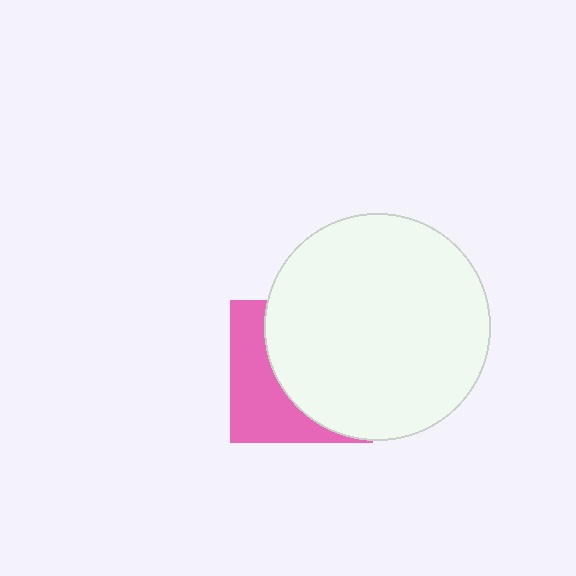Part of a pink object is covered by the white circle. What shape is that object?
It is a square.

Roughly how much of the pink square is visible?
A small part of it is visible (roughly 39%).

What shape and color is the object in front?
The object in front is a white circle.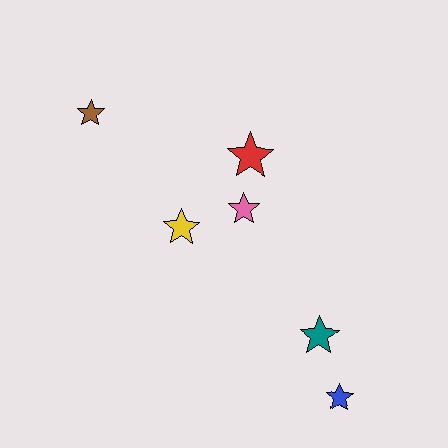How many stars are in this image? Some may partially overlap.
There are 6 stars.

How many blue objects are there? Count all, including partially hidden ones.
There is 1 blue object.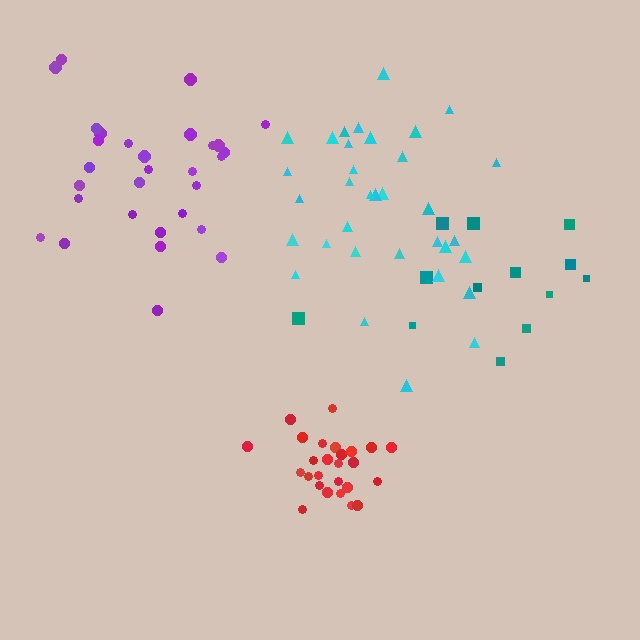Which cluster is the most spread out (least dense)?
Teal.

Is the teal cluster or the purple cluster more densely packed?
Purple.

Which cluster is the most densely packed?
Red.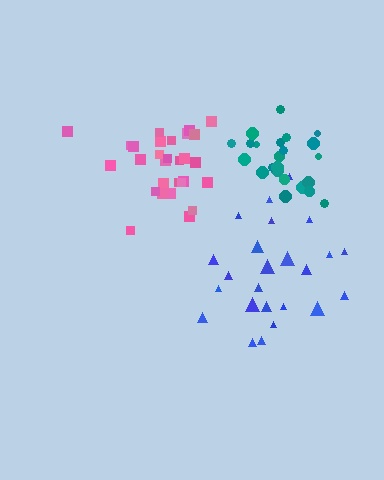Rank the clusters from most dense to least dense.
teal, pink, blue.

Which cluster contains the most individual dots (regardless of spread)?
Pink (29).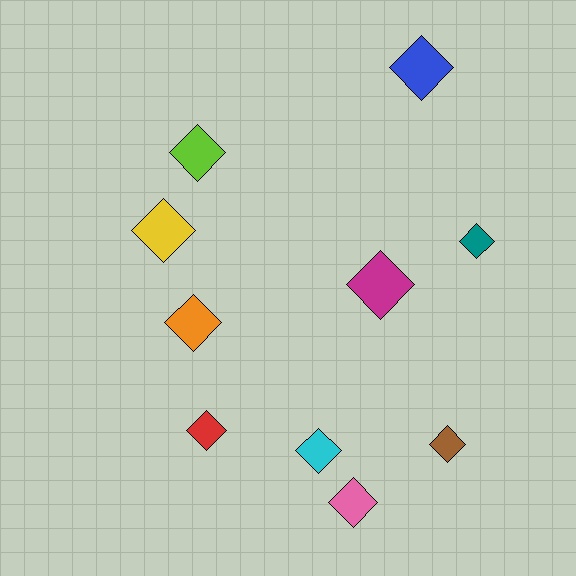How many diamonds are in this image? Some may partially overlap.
There are 10 diamonds.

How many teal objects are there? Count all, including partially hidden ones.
There is 1 teal object.